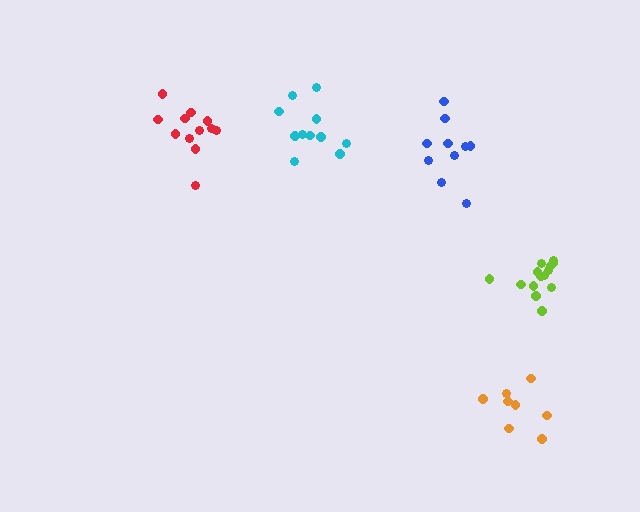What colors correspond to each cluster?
The clusters are colored: lime, cyan, orange, blue, red.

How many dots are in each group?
Group 1: 14 dots, Group 2: 11 dots, Group 3: 8 dots, Group 4: 10 dots, Group 5: 12 dots (55 total).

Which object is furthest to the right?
The lime cluster is rightmost.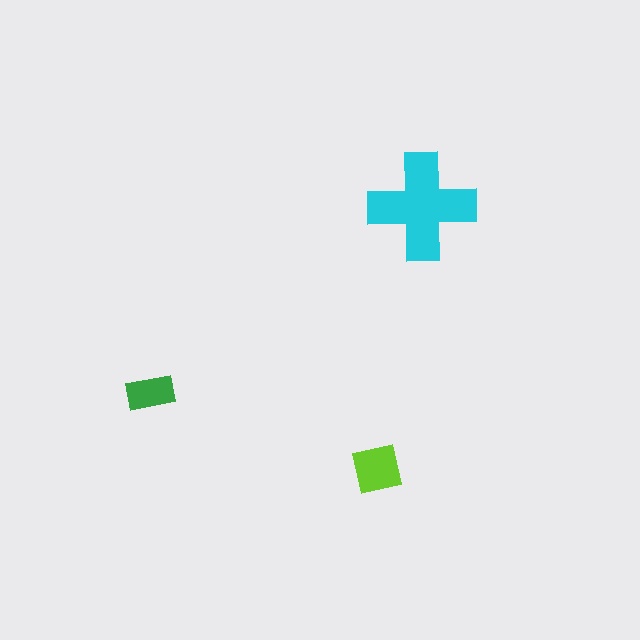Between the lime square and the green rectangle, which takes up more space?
The lime square.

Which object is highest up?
The cyan cross is topmost.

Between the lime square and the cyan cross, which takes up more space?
The cyan cross.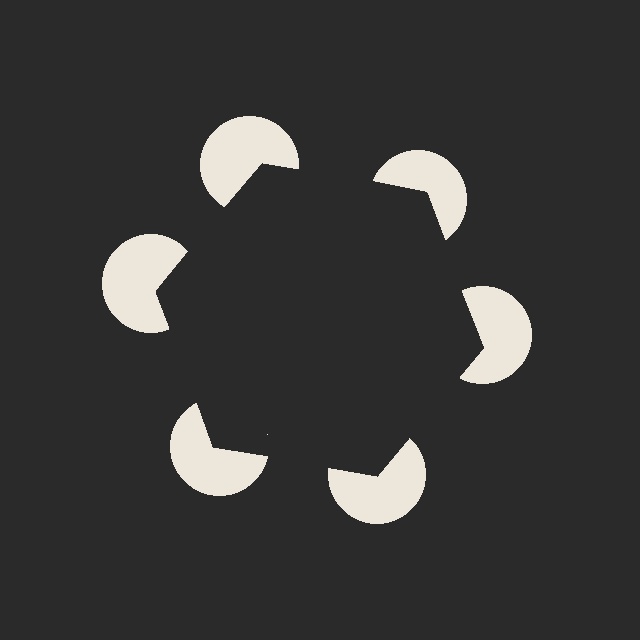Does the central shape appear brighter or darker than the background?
It typically appears slightly darker than the background, even though no actual brightness change is drawn.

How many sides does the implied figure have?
6 sides.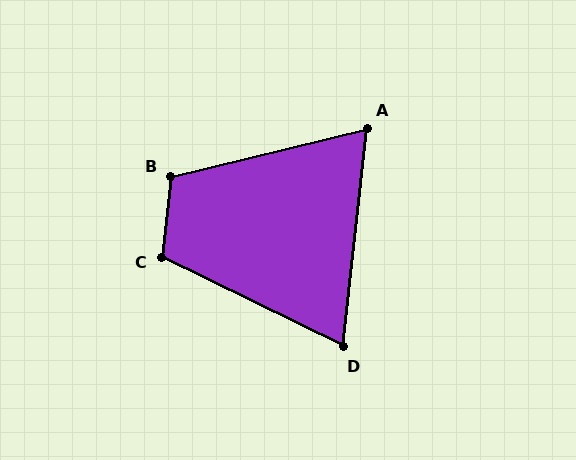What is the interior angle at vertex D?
Approximately 70 degrees (acute).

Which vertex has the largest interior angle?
C, at approximately 110 degrees.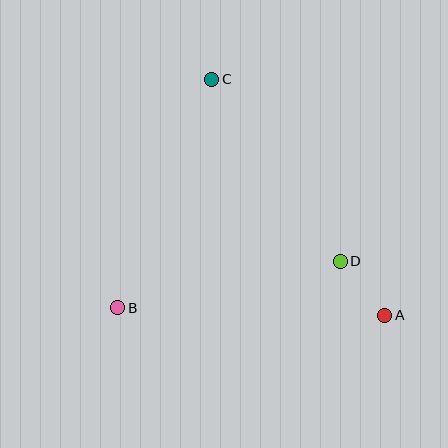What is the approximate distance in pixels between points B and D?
The distance between B and D is approximately 227 pixels.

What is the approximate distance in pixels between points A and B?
The distance between A and B is approximately 267 pixels.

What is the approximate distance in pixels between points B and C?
The distance between B and C is approximately 247 pixels.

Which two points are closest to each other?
Points A and D are closest to each other.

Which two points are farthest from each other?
Points A and C are farthest from each other.